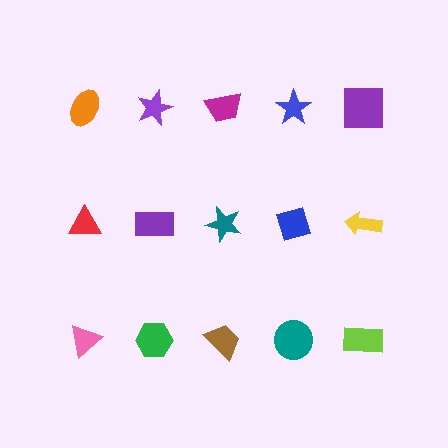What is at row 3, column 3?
A brown trapezoid.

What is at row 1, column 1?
An orange ellipse.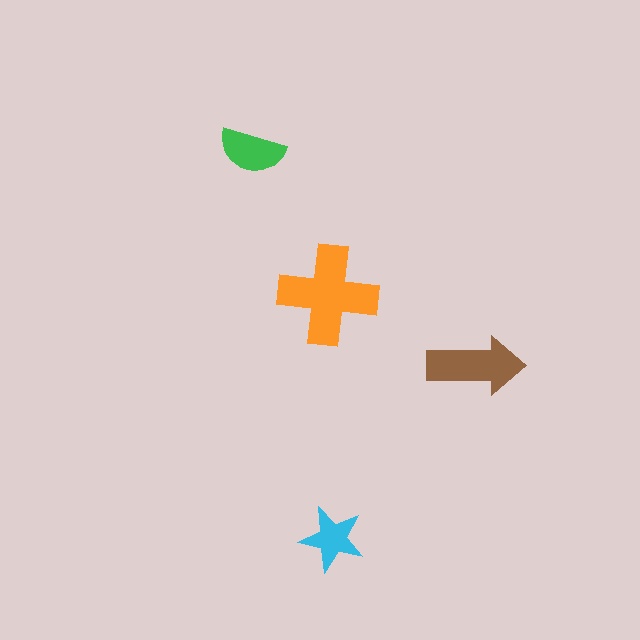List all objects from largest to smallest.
The orange cross, the brown arrow, the green semicircle, the cyan star.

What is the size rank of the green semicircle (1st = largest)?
3rd.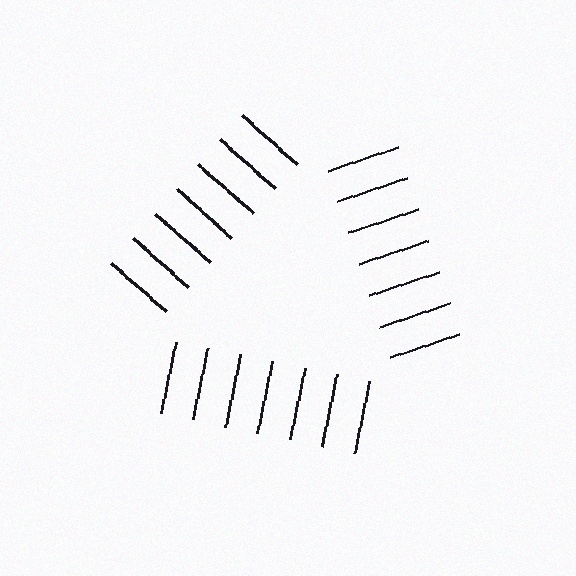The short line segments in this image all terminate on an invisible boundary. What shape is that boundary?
An illusory triangle — the line segments terminate on its edges but no continuous stroke is drawn.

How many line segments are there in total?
21 — 7 along each of the 3 edges.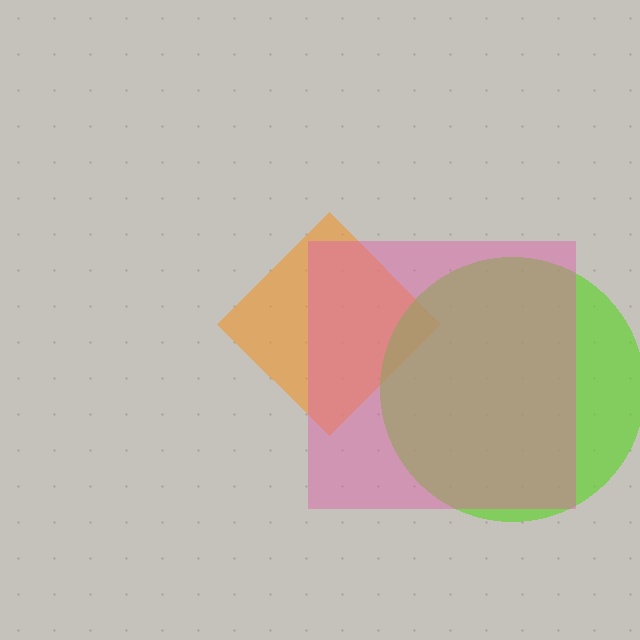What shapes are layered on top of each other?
The layered shapes are: an orange diamond, a lime circle, a pink square.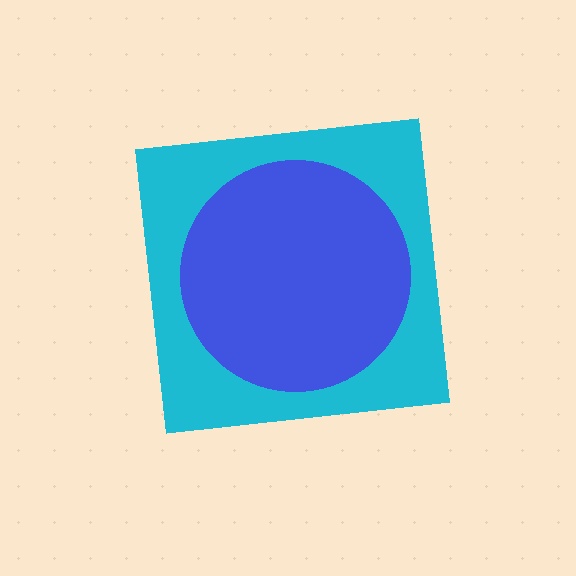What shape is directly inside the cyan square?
The blue circle.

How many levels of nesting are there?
2.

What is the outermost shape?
The cyan square.